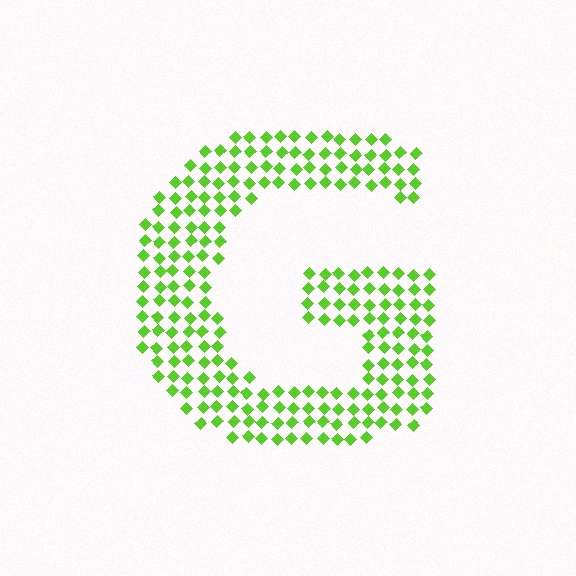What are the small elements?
The small elements are diamonds.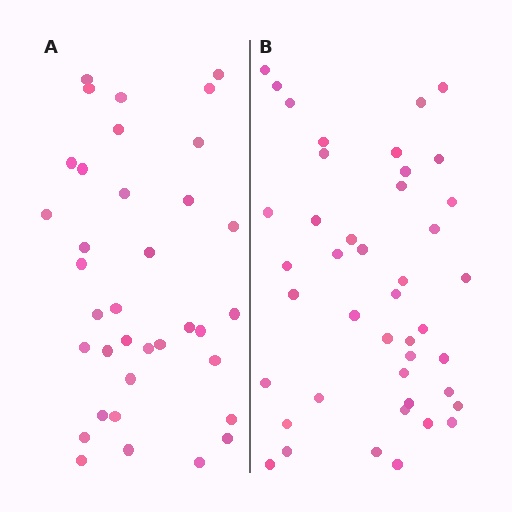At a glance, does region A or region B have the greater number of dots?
Region B (the right region) has more dots.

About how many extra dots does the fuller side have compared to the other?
Region B has roughly 8 or so more dots than region A.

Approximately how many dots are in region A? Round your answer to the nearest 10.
About 40 dots. (The exact count is 36, which rounds to 40.)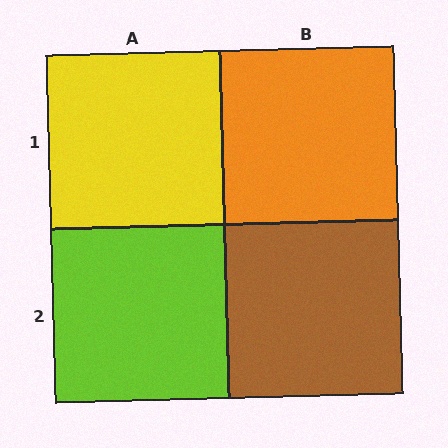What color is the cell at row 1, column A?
Yellow.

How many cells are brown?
1 cell is brown.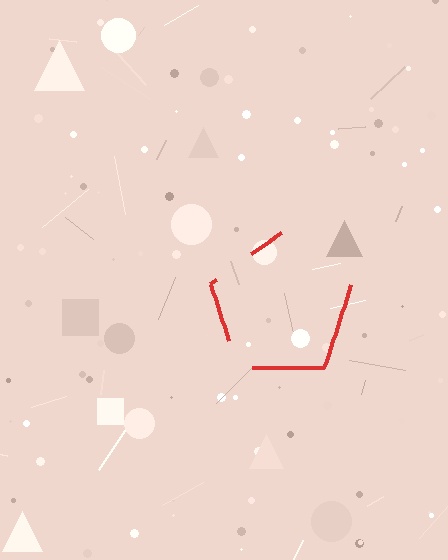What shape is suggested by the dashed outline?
The dashed outline suggests a pentagon.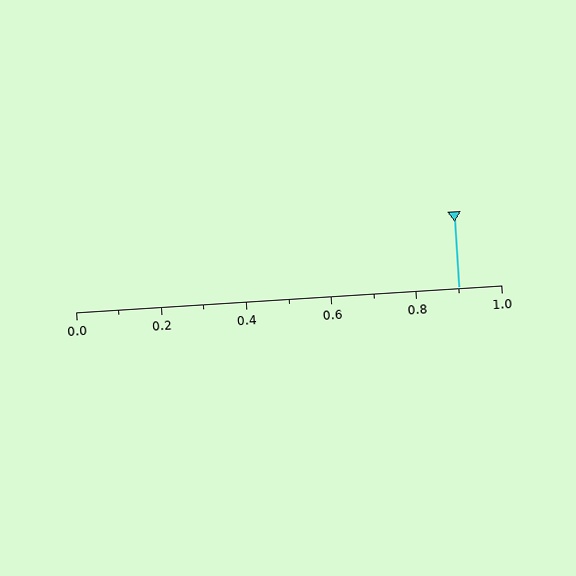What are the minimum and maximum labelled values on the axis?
The axis runs from 0.0 to 1.0.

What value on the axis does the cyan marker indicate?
The marker indicates approximately 0.9.